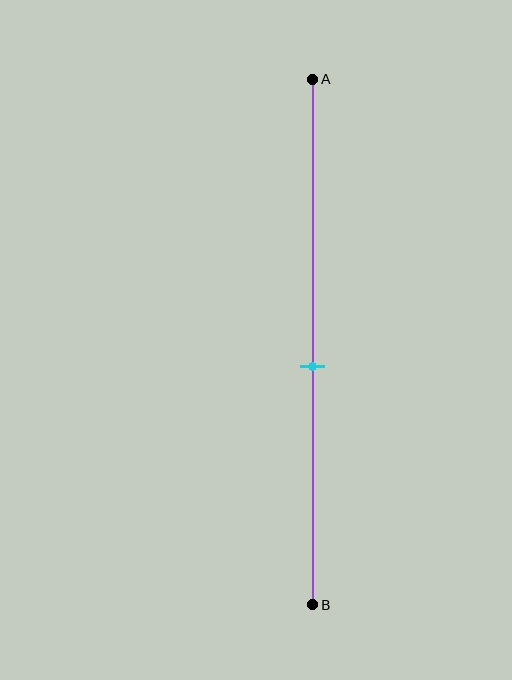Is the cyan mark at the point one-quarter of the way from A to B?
No, the mark is at about 55% from A, not at the 25% one-quarter point.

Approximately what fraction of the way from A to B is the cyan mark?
The cyan mark is approximately 55% of the way from A to B.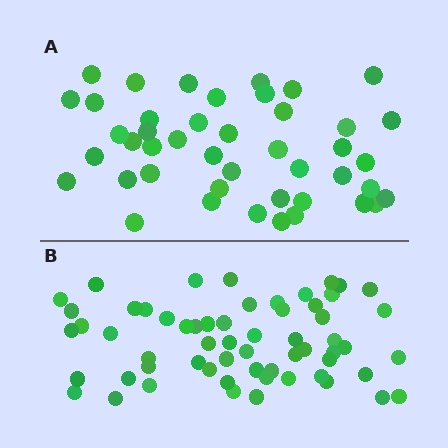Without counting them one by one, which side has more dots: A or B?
Region B (the bottom region) has more dots.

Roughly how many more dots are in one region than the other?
Region B has approximately 15 more dots than region A.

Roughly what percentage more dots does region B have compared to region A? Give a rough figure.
About 35% more.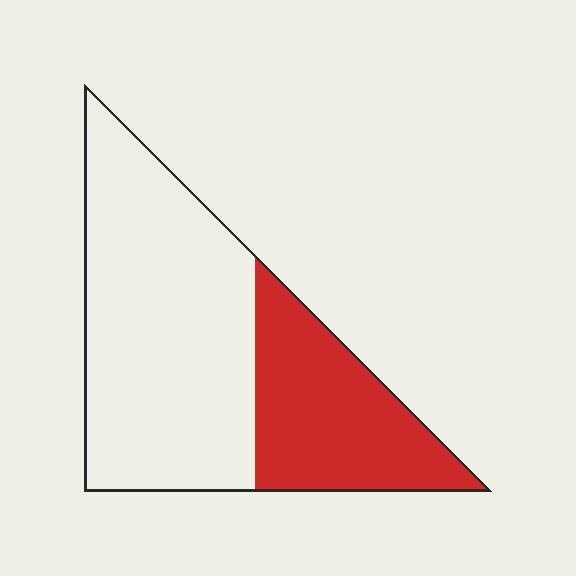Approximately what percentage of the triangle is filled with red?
Approximately 35%.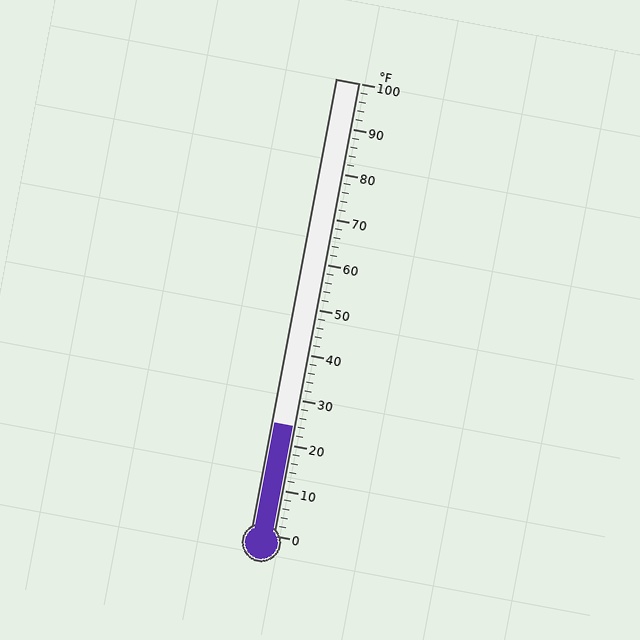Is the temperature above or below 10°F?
The temperature is above 10°F.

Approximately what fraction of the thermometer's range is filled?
The thermometer is filled to approximately 25% of its range.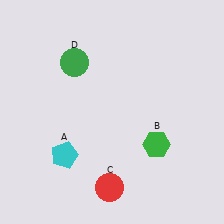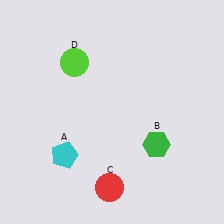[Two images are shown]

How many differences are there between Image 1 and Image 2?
There is 1 difference between the two images.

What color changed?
The circle (D) changed from green in Image 1 to lime in Image 2.